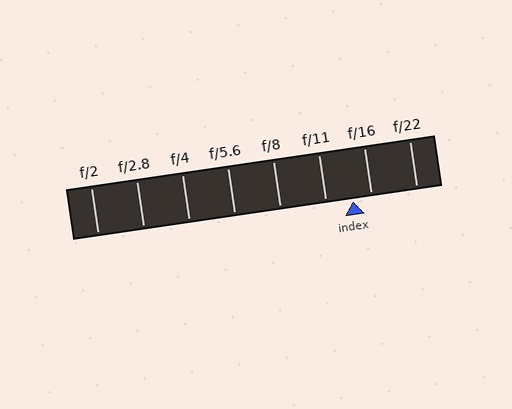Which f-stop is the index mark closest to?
The index mark is closest to f/16.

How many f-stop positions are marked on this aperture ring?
There are 8 f-stop positions marked.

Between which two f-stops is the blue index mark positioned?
The index mark is between f/11 and f/16.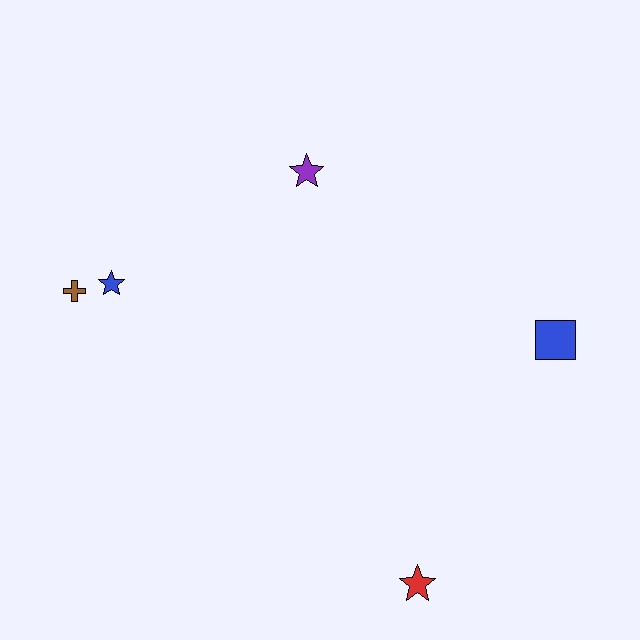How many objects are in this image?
There are 5 objects.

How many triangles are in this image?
There are no triangles.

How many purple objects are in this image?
There is 1 purple object.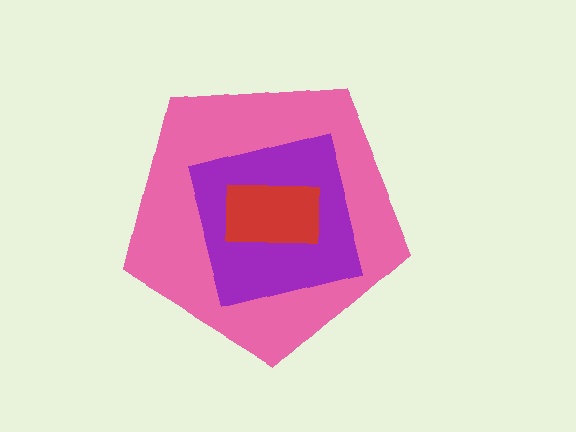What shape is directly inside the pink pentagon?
The purple square.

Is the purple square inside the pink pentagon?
Yes.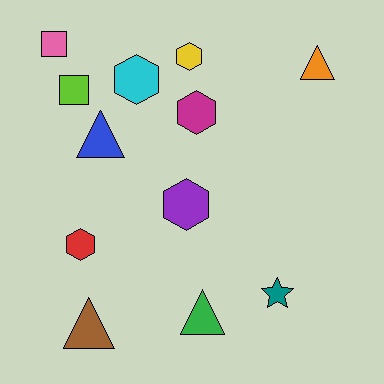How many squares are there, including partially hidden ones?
There are 2 squares.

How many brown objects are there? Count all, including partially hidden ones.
There is 1 brown object.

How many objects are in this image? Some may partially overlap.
There are 12 objects.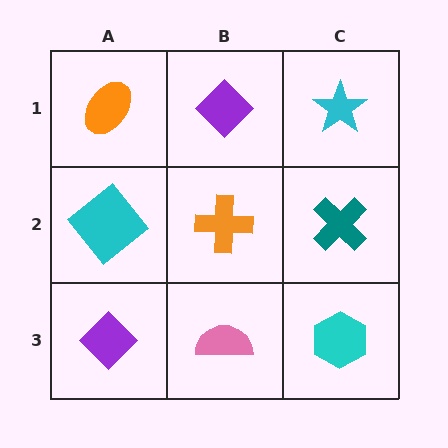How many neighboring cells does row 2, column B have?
4.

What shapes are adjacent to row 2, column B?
A purple diamond (row 1, column B), a pink semicircle (row 3, column B), a cyan diamond (row 2, column A), a teal cross (row 2, column C).